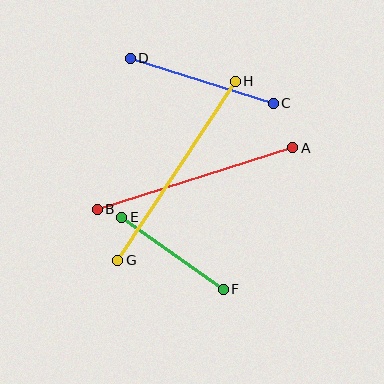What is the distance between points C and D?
The distance is approximately 150 pixels.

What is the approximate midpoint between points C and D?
The midpoint is at approximately (202, 81) pixels.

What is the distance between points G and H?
The distance is approximately 214 pixels.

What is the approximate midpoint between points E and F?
The midpoint is at approximately (172, 253) pixels.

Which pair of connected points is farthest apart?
Points G and H are farthest apart.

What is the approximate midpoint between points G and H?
The midpoint is at approximately (176, 171) pixels.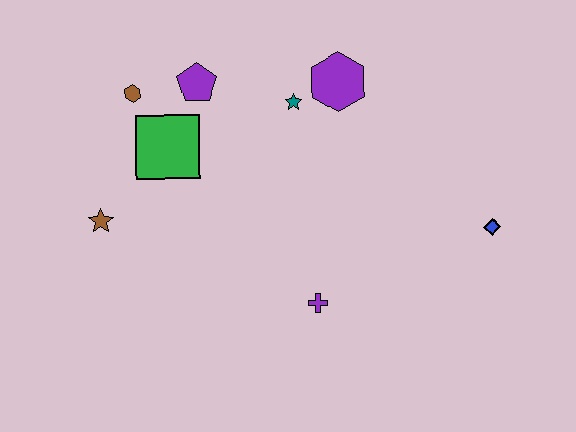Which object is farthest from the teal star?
The blue diamond is farthest from the teal star.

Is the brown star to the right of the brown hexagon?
No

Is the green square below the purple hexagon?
Yes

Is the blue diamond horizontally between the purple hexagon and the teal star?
No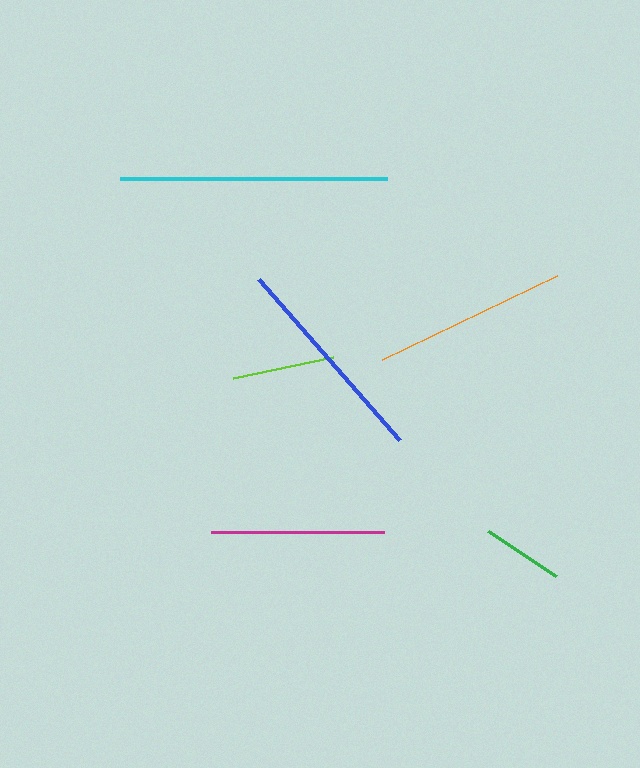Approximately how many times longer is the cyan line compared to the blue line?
The cyan line is approximately 1.2 times the length of the blue line.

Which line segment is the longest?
The cyan line is the longest at approximately 267 pixels.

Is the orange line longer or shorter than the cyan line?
The cyan line is longer than the orange line.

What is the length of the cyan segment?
The cyan segment is approximately 267 pixels long.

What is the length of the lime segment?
The lime segment is approximately 103 pixels long.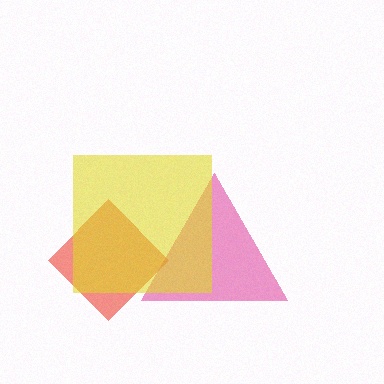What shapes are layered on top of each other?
The layered shapes are: a magenta triangle, a red diamond, a yellow square.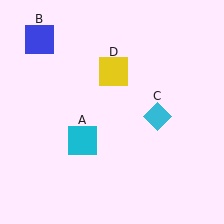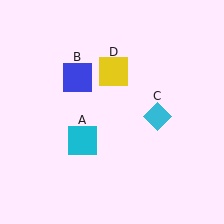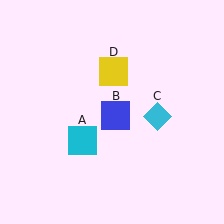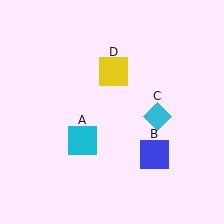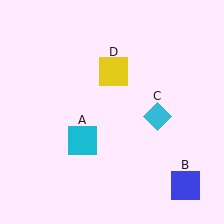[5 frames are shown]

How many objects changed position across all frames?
1 object changed position: blue square (object B).